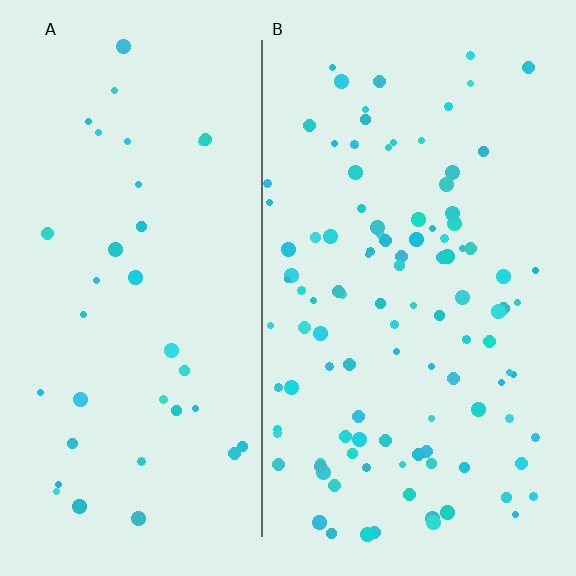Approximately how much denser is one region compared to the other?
Approximately 3.0× — region B over region A.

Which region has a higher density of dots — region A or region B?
B (the right).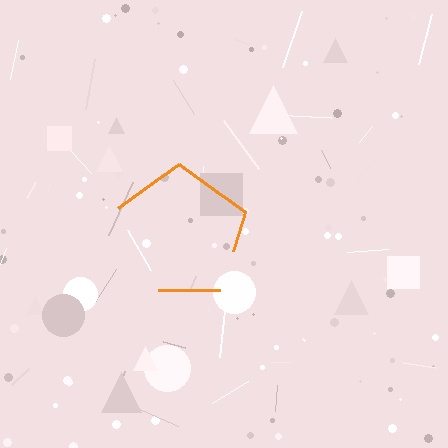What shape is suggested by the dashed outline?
The dashed outline suggests a pentagon.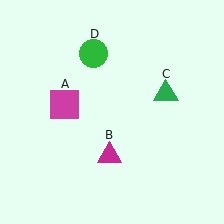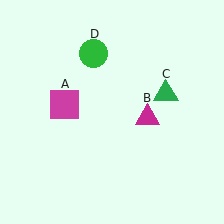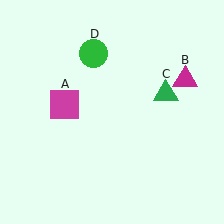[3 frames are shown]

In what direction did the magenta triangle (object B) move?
The magenta triangle (object B) moved up and to the right.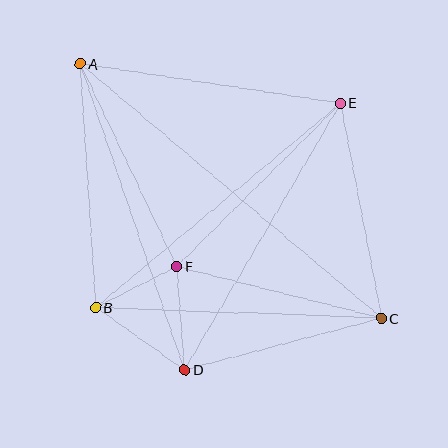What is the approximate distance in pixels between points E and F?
The distance between E and F is approximately 231 pixels.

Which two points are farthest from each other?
Points A and C are farthest from each other.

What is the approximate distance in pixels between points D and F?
The distance between D and F is approximately 104 pixels.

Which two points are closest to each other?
Points B and F are closest to each other.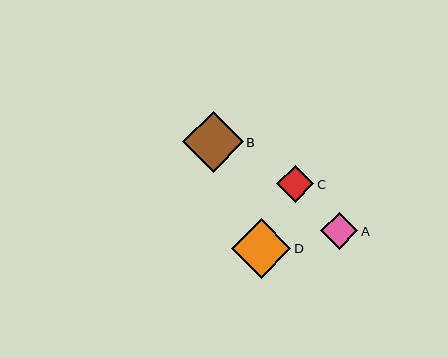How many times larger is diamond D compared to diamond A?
Diamond D is approximately 1.6 times the size of diamond A.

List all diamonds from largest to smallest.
From largest to smallest: B, D, A, C.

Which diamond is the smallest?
Diamond C is the smallest with a size of approximately 37 pixels.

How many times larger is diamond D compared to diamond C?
Diamond D is approximately 1.6 times the size of diamond C.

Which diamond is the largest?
Diamond B is the largest with a size of approximately 61 pixels.